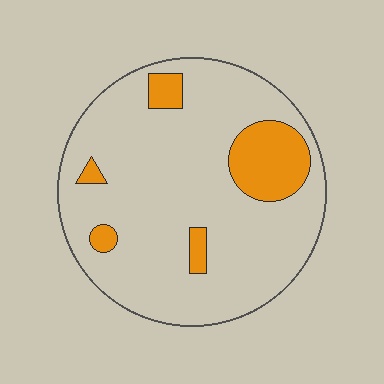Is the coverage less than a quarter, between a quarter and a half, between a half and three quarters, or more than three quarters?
Less than a quarter.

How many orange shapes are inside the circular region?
5.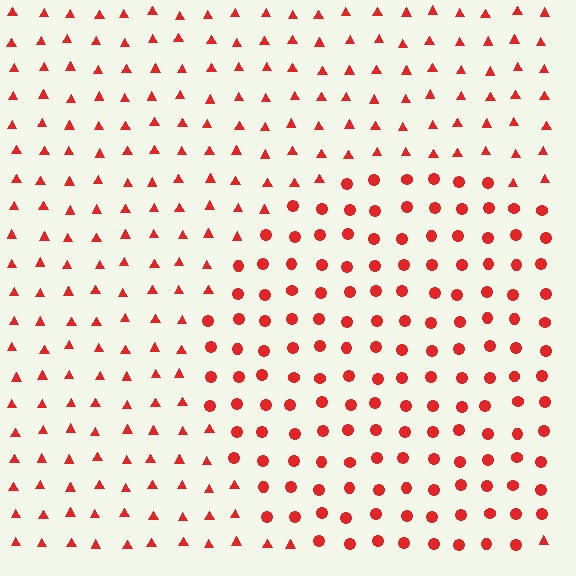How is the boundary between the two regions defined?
The boundary is defined by a change in element shape: circles inside vs. triangles outside. All elements share the same color and spacing.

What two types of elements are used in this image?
The image uses circles inside the circle region and triangles outside it.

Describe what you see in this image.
The image is filled with small red elements arranged in a uniform grid. A circle-shaped region contains circles, while the surrounding area contains triangles. The boundary is defined purely by the change in element shape.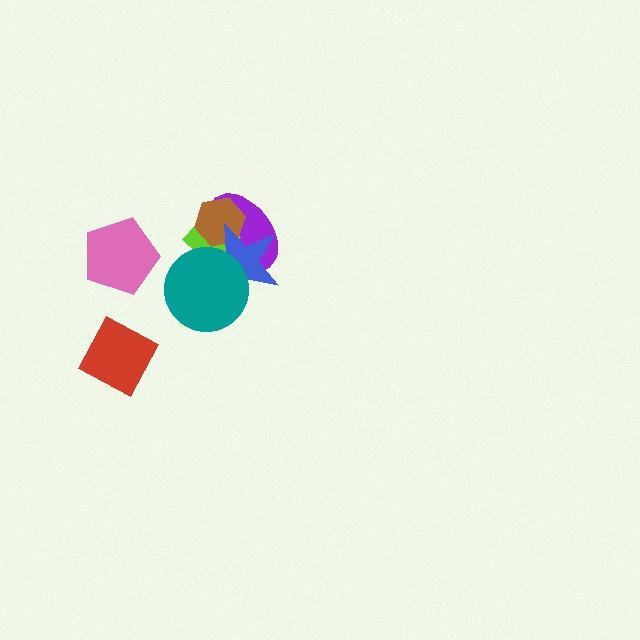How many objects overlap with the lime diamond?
4 objects overlap with the lime diamond.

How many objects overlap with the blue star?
4 objects overlap with the blue star.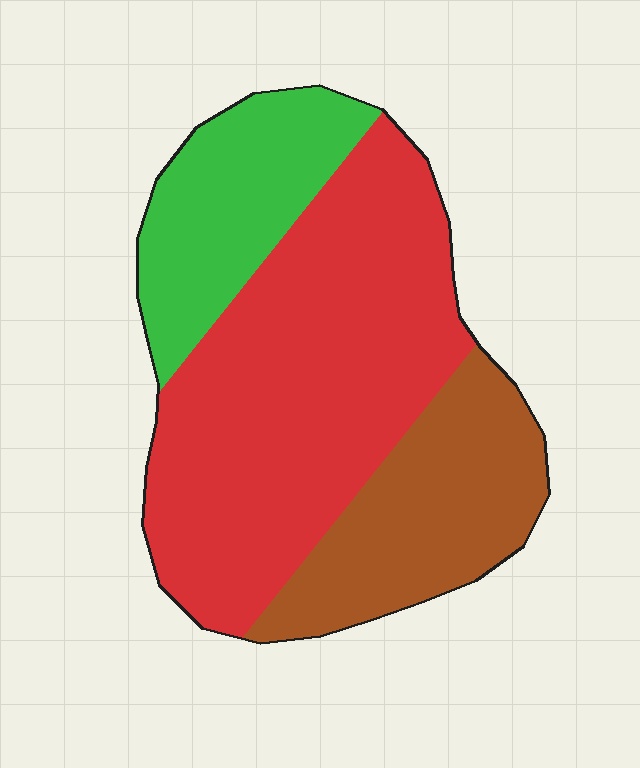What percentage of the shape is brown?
Brown takes up less than a quarter of the shape.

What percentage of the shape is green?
Green takes up about one fifth (1/5) of the shape.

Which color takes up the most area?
Red, at roughly 55%.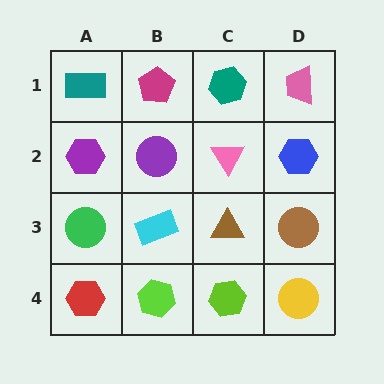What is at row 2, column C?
A pink triangle.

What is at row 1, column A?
A teal rectangle.